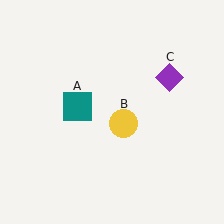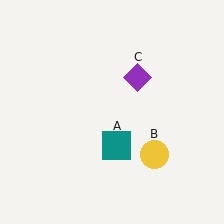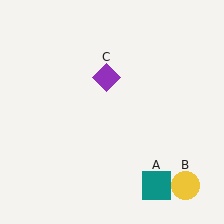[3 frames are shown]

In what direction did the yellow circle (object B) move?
The yellow circle (object B) moved down and to the right.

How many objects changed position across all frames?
3 objects changed position: teal square (object A), yellow circle (object B), purple diamond (object C).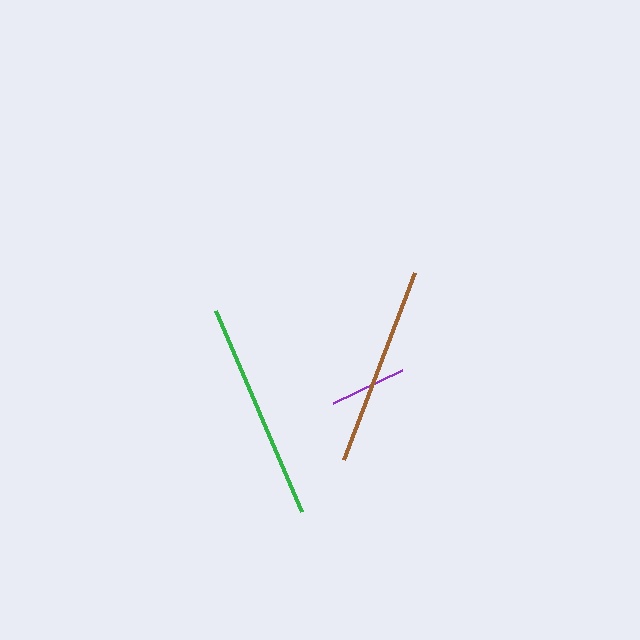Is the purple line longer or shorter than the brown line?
The brown line is longer than the purple line.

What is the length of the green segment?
The green segment is approximately 219 pixels long.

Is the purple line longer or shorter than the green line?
The green line is longer than the purple line.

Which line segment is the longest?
The green line is the longest at approximately 219 pixels.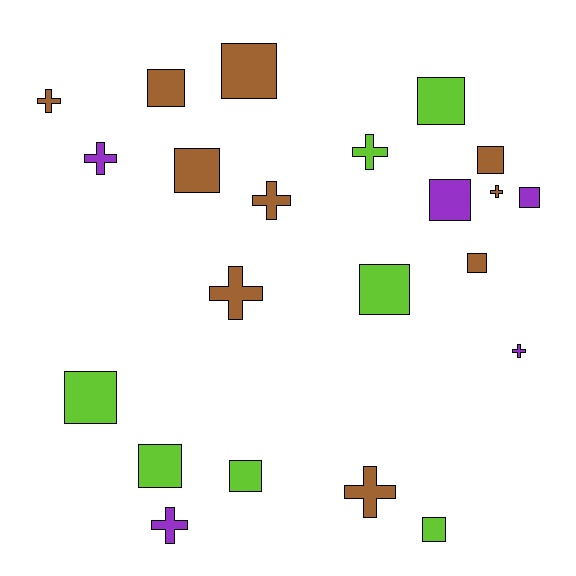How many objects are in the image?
There are 22 objects.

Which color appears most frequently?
Brown, with 10 objects.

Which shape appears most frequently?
Square, with 13 objects.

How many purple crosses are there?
There are 3 purple crosses.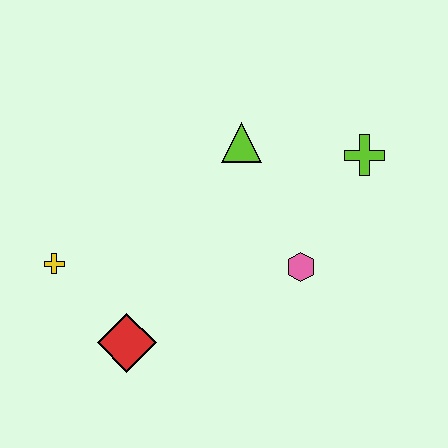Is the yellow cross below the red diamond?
No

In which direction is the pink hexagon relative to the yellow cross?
The pink hexagon is to the right of the yellow cross.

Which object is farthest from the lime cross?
The yellow cross is farthest from the lime cross.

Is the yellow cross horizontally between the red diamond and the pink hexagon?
No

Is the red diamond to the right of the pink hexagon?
No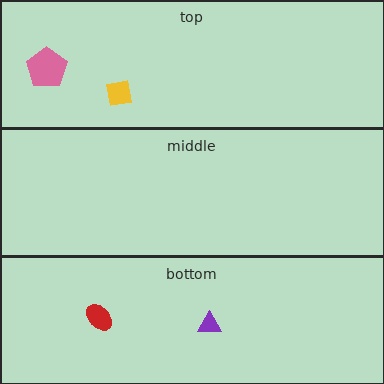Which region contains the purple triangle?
The bottom region.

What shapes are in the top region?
The pink pentagon, the yellow square.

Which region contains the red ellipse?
The bottom region.